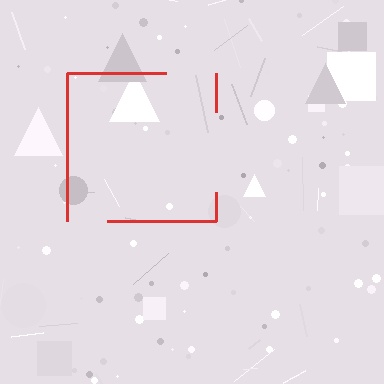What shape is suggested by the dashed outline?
The dashed outline suggests a square.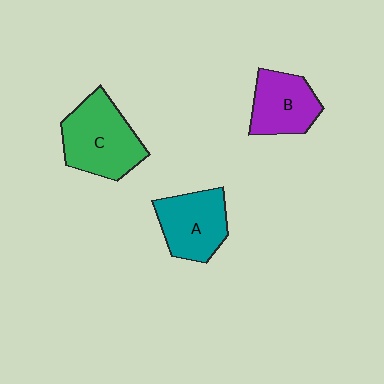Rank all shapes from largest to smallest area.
From largest to smallest: C (green), A (teal), B (purple).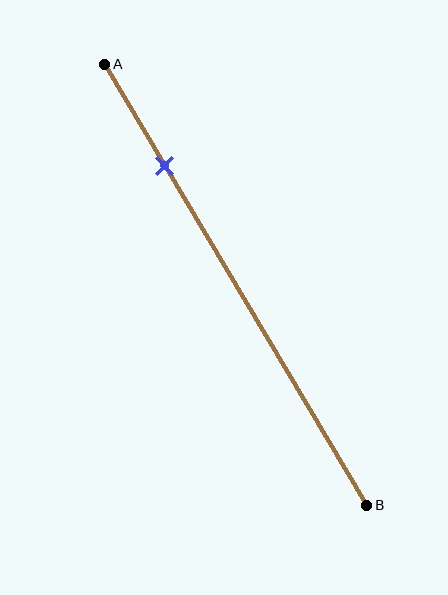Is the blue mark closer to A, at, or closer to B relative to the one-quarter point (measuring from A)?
The blue mark is approximately at the one-quarter point of segment AB.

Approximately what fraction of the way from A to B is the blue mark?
The blue mark is approximately 25% of the way from A to B.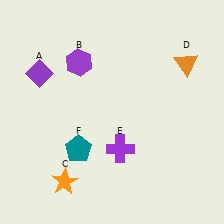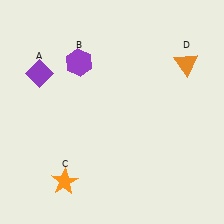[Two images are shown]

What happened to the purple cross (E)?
The purple cross (E) was removed in Image 2. It was in the bottom-right area of Image 1.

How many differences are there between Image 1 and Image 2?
There are 2 differences between the two images.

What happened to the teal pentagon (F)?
The teal pentagon (F) was removed in Image 2. It was in the bottom-left area of Image 1.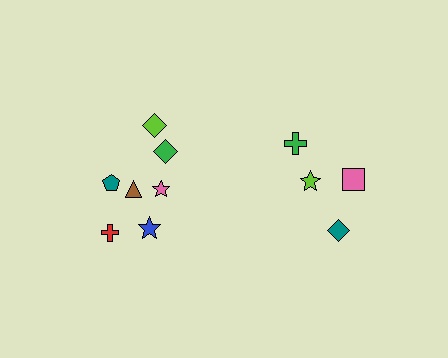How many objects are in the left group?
There are 7 objects.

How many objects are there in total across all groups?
There are 11 objects.